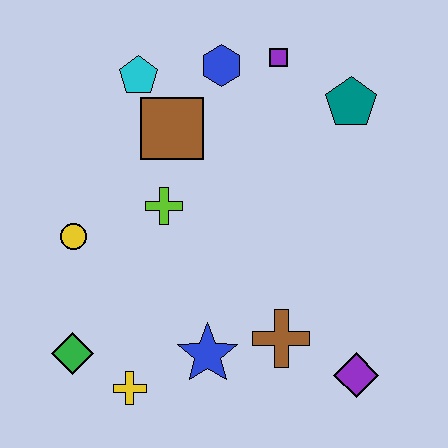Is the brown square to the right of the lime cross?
Yes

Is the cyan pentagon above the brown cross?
Yes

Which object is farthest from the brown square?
The purple diamond is farthest from the brown square.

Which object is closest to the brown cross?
The blue star is closest to the brown cross.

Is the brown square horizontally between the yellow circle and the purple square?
Yes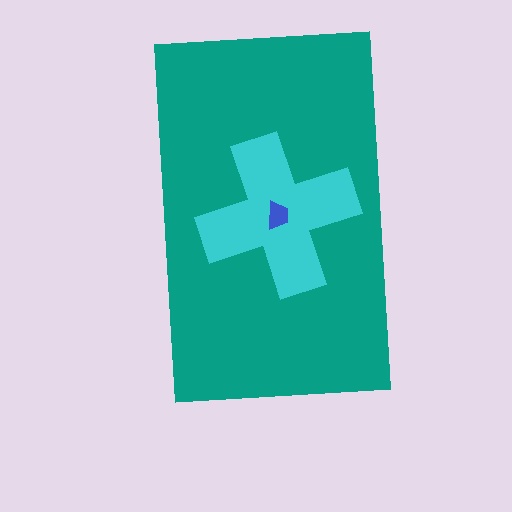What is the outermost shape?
The teal rectangle.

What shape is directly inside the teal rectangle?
The cyan cross.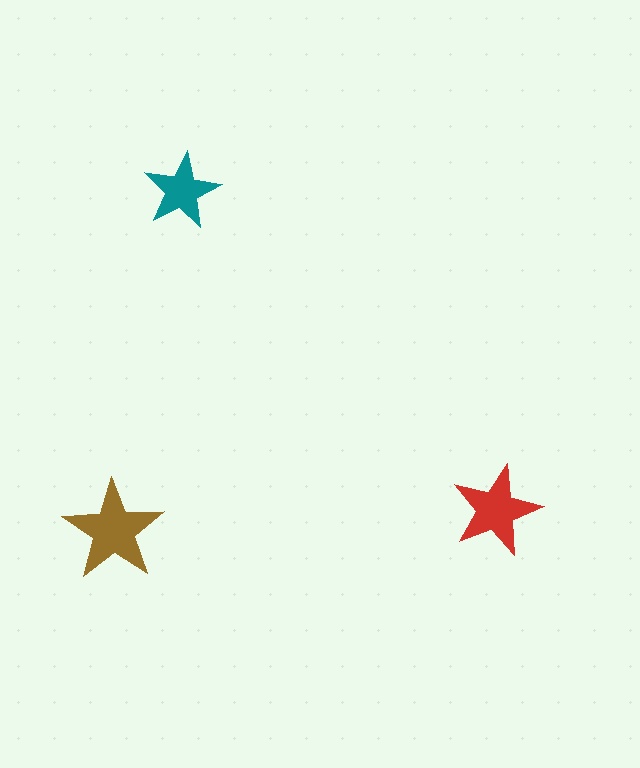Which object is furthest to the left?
The brown star is leftmost.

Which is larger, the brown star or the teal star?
The brown one.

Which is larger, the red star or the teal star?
The red one.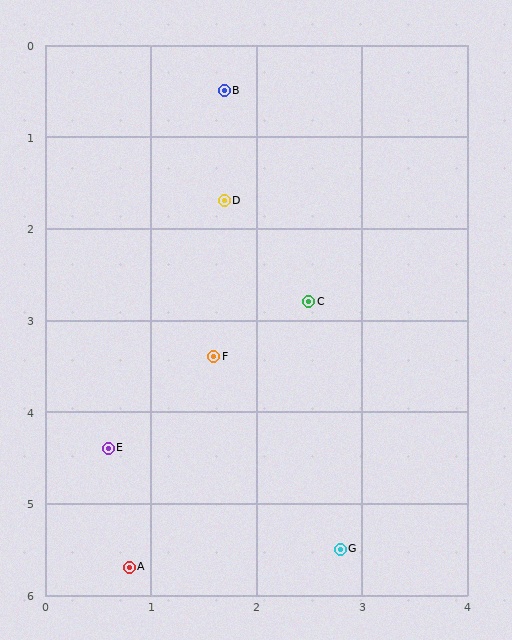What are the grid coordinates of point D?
Point D is at approximately (1.7, 1.7).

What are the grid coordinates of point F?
Point F is at approximately (1.6, 3.4).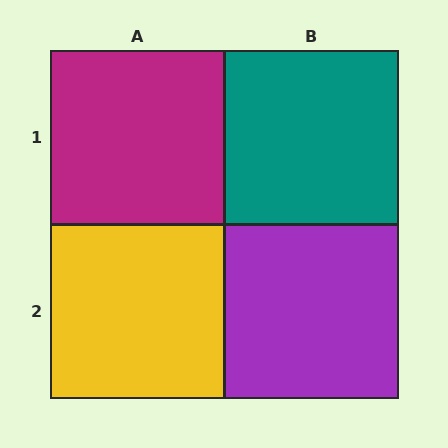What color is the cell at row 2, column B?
Purple.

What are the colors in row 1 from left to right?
Magenta, teal.